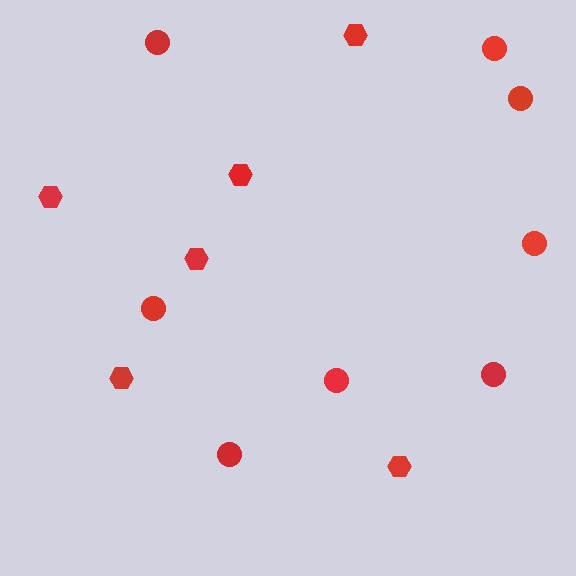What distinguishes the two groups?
There are 2 groups: one group of circles (8) and one group of hexagons (6).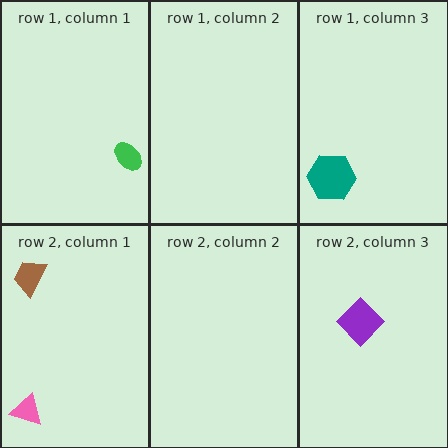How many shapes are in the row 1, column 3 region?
1.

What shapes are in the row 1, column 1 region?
The green ellipse.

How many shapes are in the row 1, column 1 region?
1.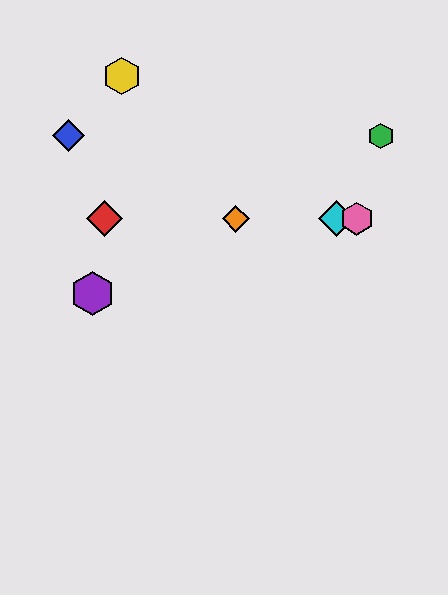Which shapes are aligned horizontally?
The red diamond, the orange diamond, the cyan diamond, the pink hexagon are aligned horizontally.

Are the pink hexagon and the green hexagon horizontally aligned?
No, the pink hexagon is at y≈219 and the green hexagon is at y≈136.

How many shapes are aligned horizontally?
4 shapes (the red diamond, the orange diamond, the cyan diamond, the pink hexagon) are aligned horizontally.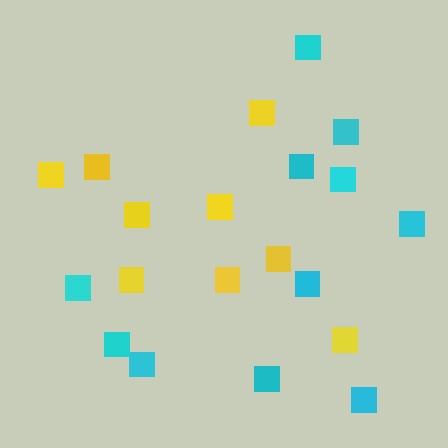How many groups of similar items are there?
There are 2 groups: one group of cyan squares (11) and one group of yellow squares (9).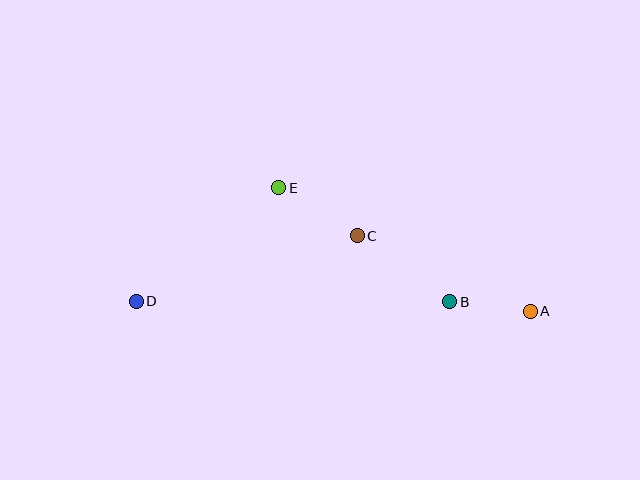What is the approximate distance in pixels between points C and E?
The distance between C and E is approximately 92 pixels.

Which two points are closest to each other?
Points A and B are closest to each other.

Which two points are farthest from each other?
Points A and D are farthest from each other.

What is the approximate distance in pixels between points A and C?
The distance between A and C is approximately 189 pixels.